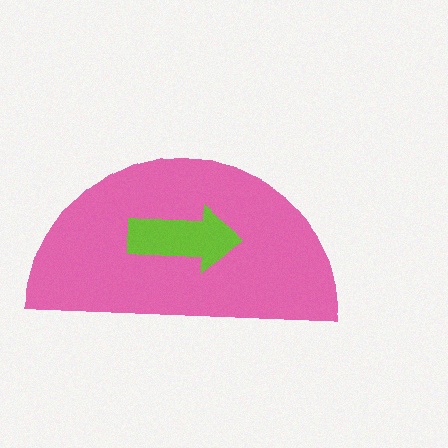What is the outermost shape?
The pink semicircle.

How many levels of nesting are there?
2.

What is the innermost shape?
The lime arrow.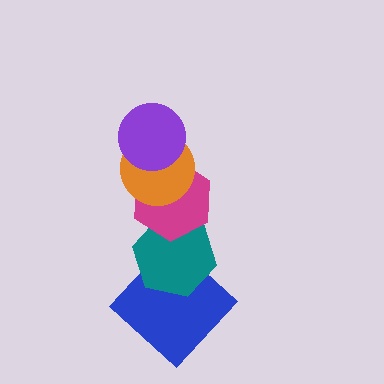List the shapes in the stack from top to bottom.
From top to bottom: the purple circle, the orange circle, the magenta hexagon, the teal hexagon, the blue diamond.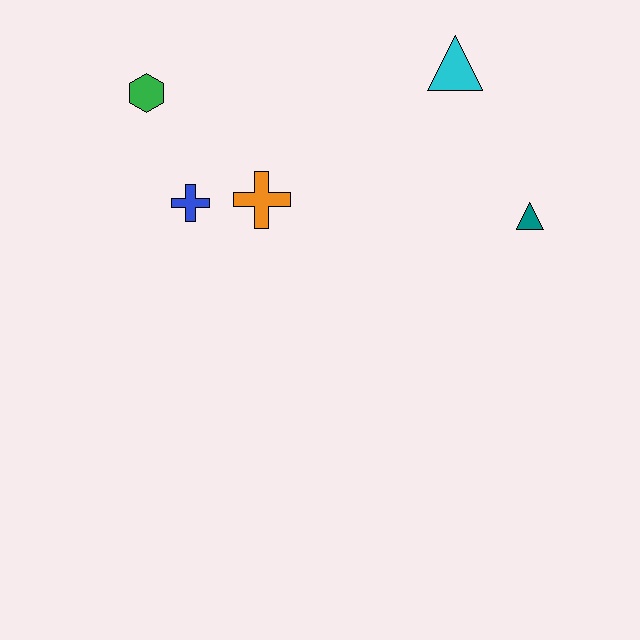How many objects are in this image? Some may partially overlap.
There are 5 objects.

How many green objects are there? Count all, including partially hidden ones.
There is 1 green object.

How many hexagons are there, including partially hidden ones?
There is 1 hexagon.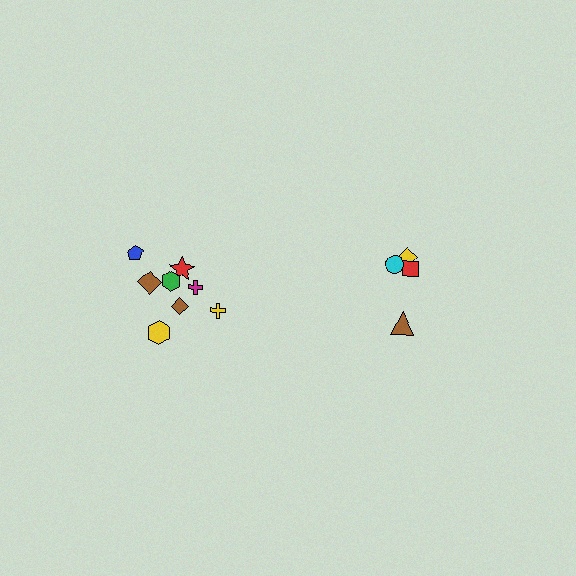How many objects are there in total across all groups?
There are 12 objects.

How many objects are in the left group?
There are 8 objects.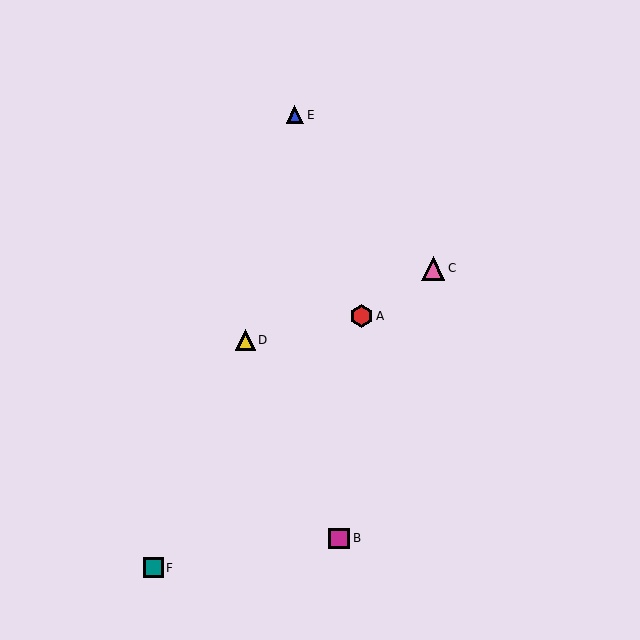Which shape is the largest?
The pink triangle (labeled C) is the largest.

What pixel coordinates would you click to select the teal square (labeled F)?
Click at (153, 568) to select the teal square F.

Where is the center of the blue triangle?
The center of the blue triangle is at (295, 115).